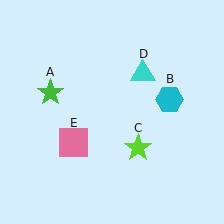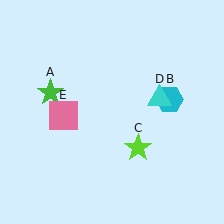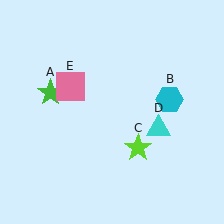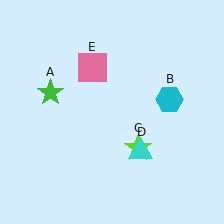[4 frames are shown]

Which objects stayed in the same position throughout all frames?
Green star (object A) and cyan hexagon (object B) and lime star (object C) remained stationary.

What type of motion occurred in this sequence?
The cyan triangle (object D), pink square (object E) rotated clockwise around the center of the scene.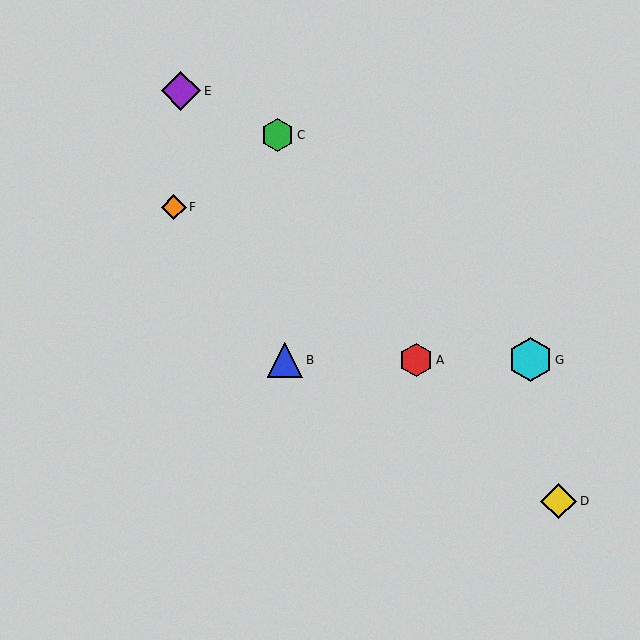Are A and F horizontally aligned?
No, A is at y≈360 and F is at y≈207.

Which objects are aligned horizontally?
Objects A, B, G are aligned horizontally.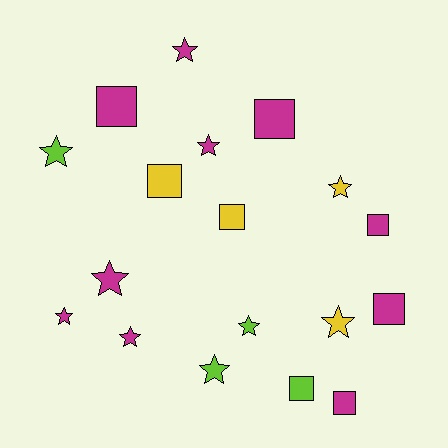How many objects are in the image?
There are 18 objects.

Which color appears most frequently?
Magenta, with 10 objects.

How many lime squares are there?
There is 1 lime square.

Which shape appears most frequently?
Star, with 10 objects.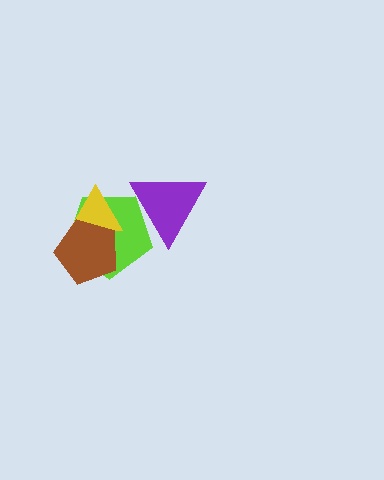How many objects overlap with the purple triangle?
1 object overlaps with the purple triangle.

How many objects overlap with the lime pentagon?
3 objects overlap with the lime pentagon.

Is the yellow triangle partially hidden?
Yes, it is partially covered by another shape.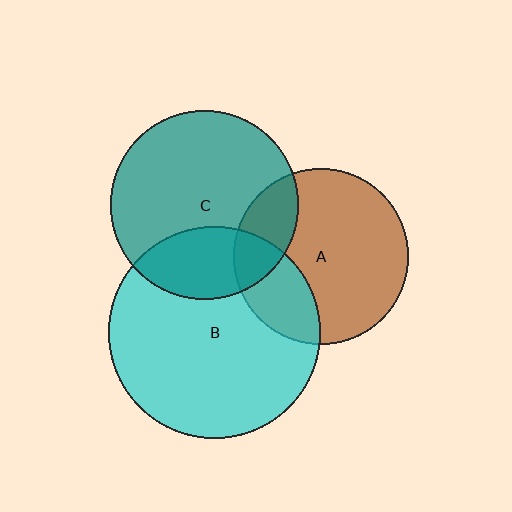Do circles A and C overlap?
Yes.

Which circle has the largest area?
Circle B (cyan).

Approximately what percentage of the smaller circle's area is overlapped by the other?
Approximately 20%.